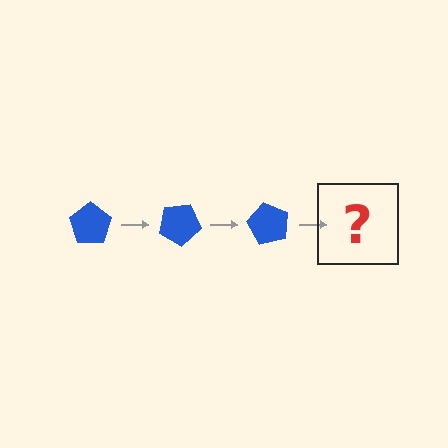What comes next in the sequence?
The next element should be a blue pentagon rotated 90 degrees.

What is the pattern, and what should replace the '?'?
The pattern is that the pentagon rotates 30 degrees each step. The '?' should be a blue pentagon rotated 90 degrees.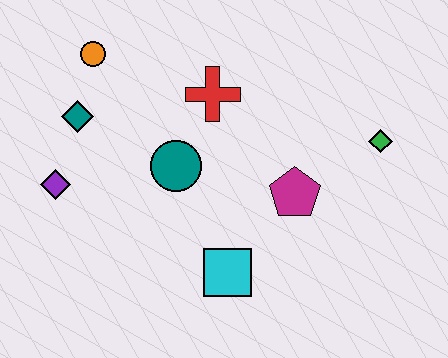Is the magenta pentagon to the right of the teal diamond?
Yes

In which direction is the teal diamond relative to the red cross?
The teal diamond is to the left of the red cross.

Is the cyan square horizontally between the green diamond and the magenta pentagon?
No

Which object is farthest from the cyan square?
The orange circle is farthest from the cyan square.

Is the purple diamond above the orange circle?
No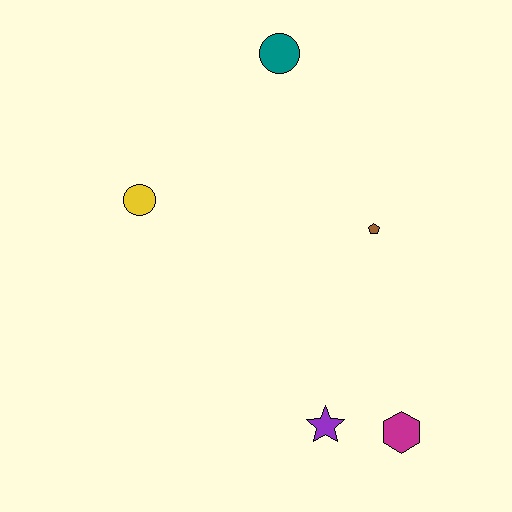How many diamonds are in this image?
There are no diamonds.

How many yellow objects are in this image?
There is 1 yellow object.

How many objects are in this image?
There are 5 objects.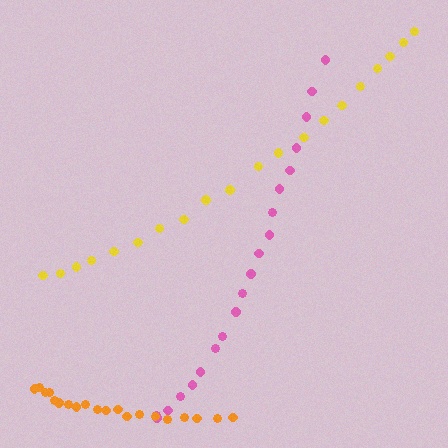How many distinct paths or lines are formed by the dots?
There are 3 distinct paths.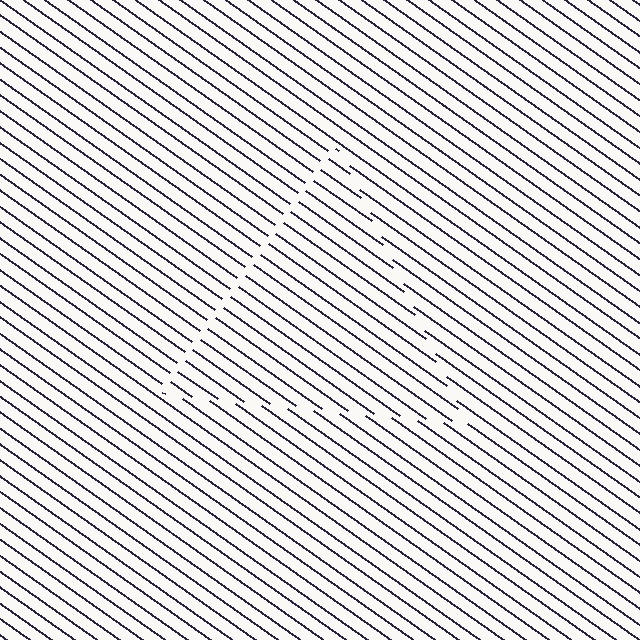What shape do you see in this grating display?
An illusory triangle. The interior of the shape contains the same grating, shifted by half a period — the contour is defined by the phase discontinuity where line-ends from the inner and outer gratings abut.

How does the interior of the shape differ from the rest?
The interior of the shape contains the same grating, shifted by half a period — the contour is defined by the phase discontinuity where line-ends from the inner and outer gratings abut.